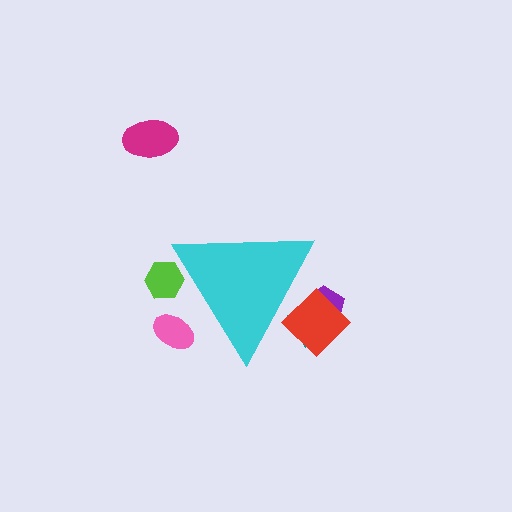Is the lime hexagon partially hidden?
Yes, the lime hexagon is partially hidden behind the cyan triangle.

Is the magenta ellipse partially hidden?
No, the magenta ellipse is fully visible.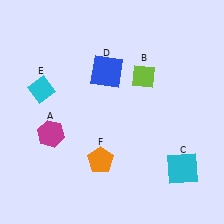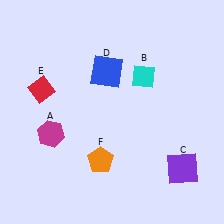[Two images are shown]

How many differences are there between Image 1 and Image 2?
There are 3 differences between the two images.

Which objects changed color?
B changed from lime to cyan. C changed from cyan to purple. E changed from cyan to red.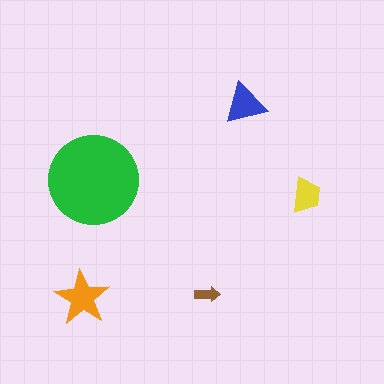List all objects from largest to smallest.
The green circle, the orange star, the blue triangle, the yellow trapezoid, the brown arrow.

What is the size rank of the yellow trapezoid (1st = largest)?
4th.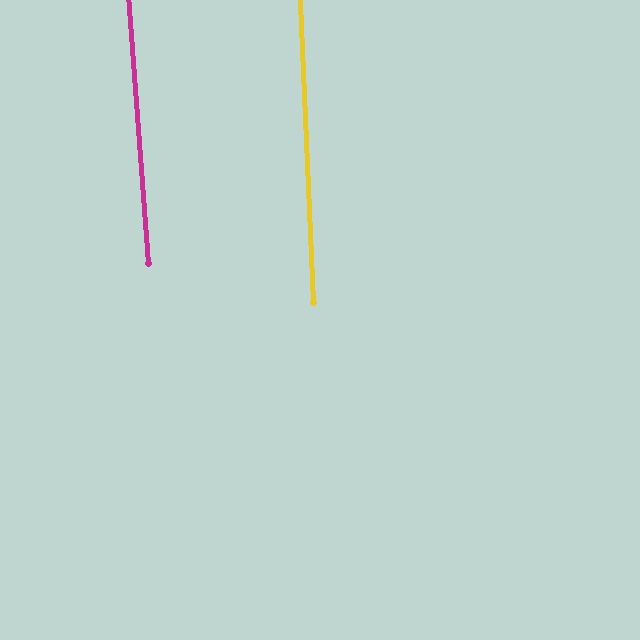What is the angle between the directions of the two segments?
Approximately 2 degrees.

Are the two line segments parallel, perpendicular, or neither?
Parallel — their directions differ by only 1.7°.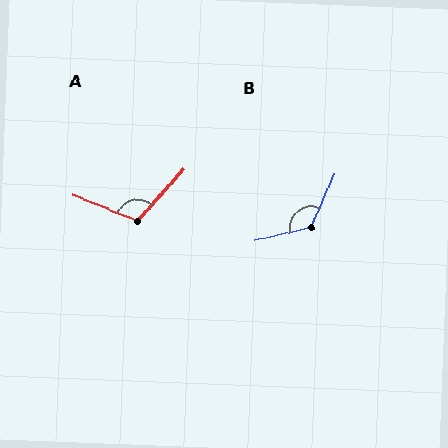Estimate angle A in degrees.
Approximately 110 degrees.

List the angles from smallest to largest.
A (110°), B (127°).